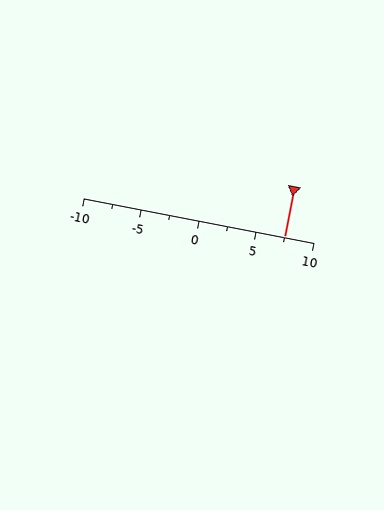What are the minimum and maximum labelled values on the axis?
The axis runs from -10 to 10.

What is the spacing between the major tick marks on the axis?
The major ticks are spaced 5 apart.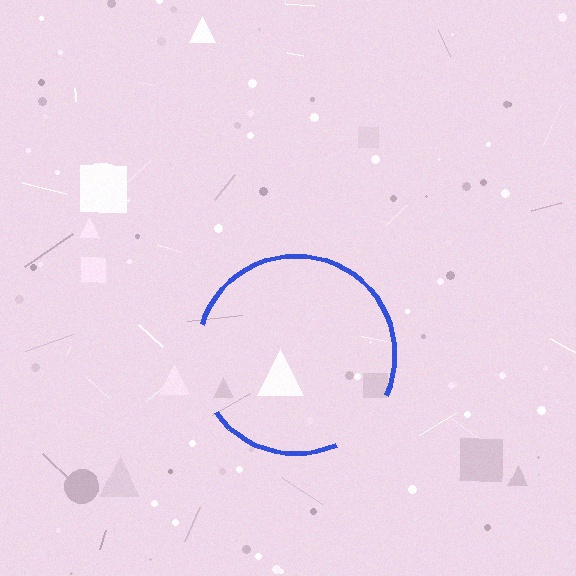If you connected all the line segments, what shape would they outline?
They would outline a circle.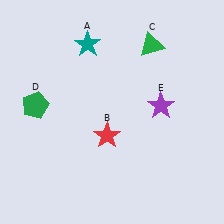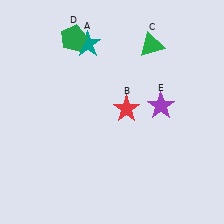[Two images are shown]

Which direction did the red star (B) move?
The red star (B) moved up.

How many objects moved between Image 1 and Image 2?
2 objects moved between the two images.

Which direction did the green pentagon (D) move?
The green pentagon (D) moved up.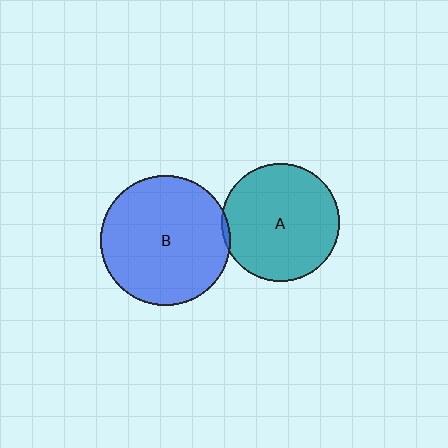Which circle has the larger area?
Circle B (blue).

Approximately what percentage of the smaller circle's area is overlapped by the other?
Approximately 5%.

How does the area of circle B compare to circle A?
Approximately 1.2 times.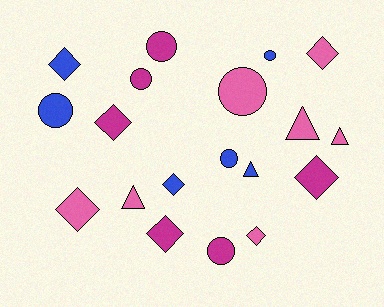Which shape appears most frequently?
Diamond, with 8 objects.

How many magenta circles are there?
There are 3 magenta circles.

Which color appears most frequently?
Pink, with 7 objects.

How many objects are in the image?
There are 19 objects.